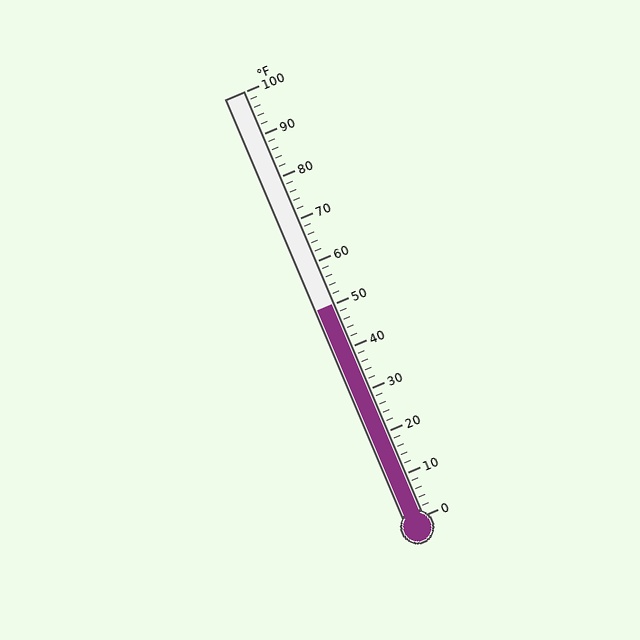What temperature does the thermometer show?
The thermometer shows approximately 50°F.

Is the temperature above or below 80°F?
The temperature is below 80°F.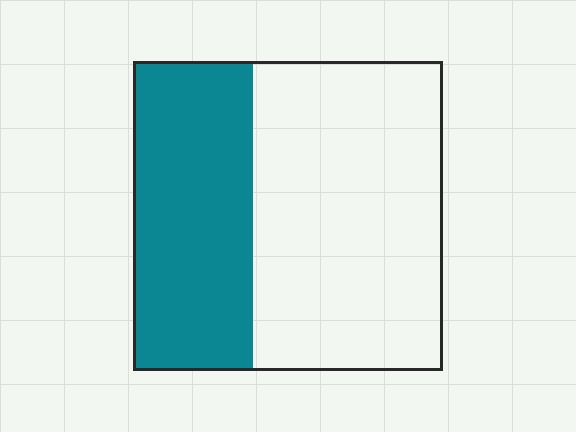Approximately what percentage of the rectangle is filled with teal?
Approximately 40%.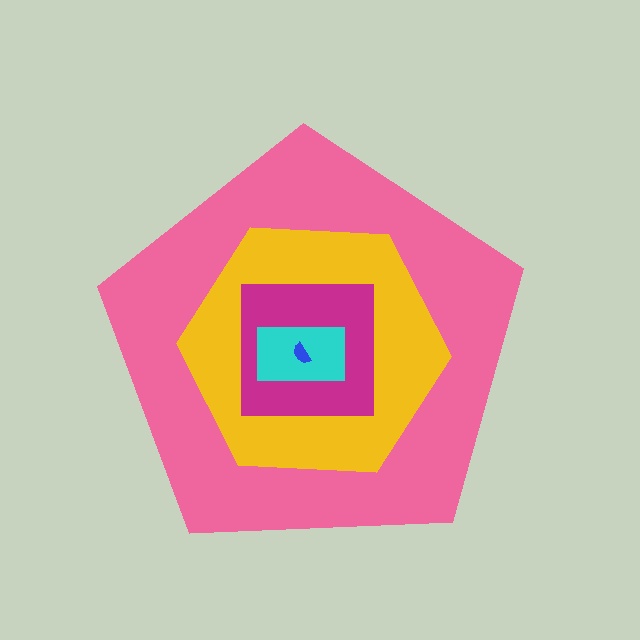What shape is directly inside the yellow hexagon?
The magenta square.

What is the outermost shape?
The pink pentagon.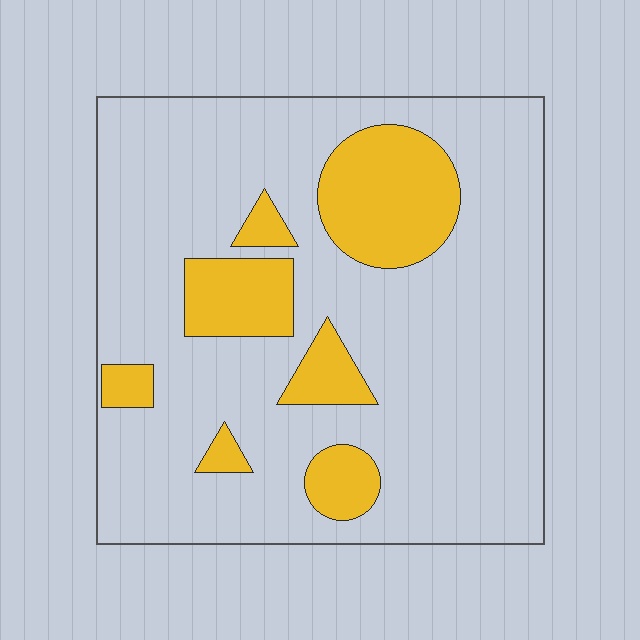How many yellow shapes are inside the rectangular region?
7.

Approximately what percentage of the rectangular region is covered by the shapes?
Approximately 20%.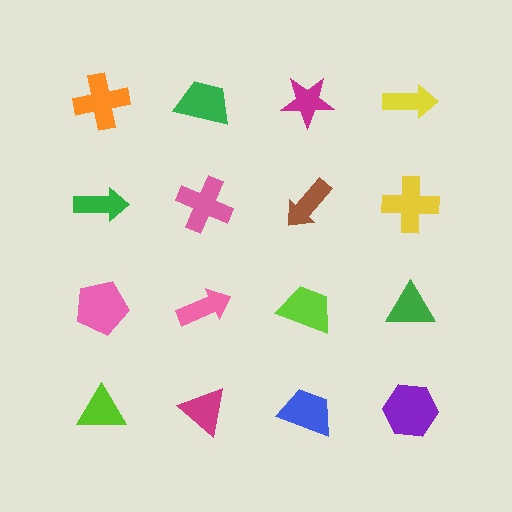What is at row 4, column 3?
A blue trapezoid.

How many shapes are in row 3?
4 shapes.